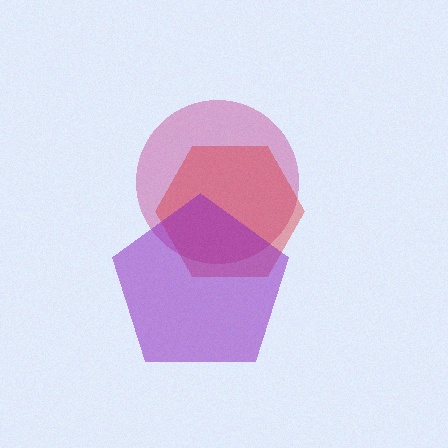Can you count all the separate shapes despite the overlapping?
Yes, there are 3 separate shapes.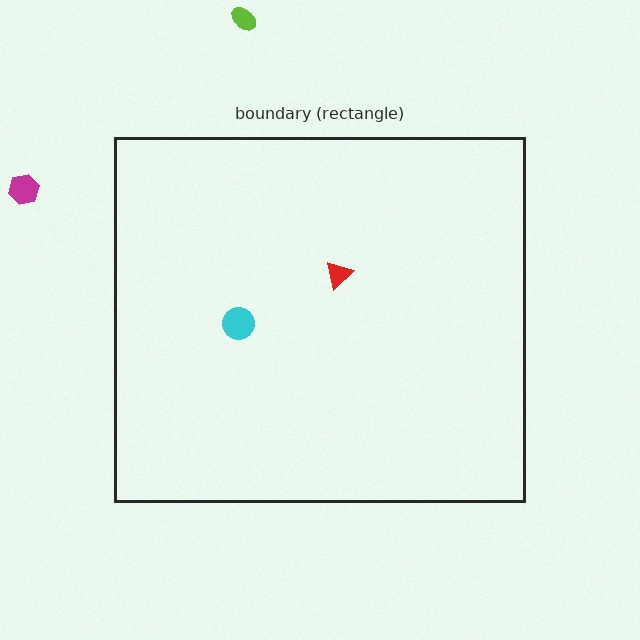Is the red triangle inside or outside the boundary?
Inside.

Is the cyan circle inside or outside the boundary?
Inside.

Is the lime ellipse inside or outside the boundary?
Outside.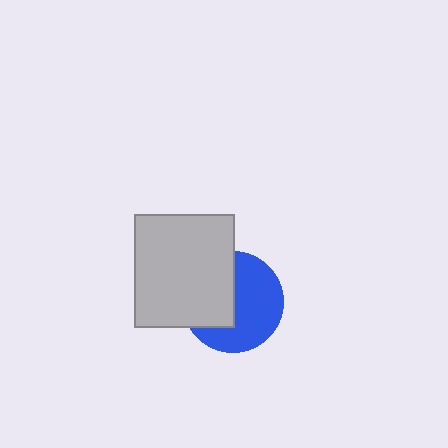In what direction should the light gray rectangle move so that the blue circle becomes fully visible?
The light gray rectangle should move left. That is the shortest direction to clear the overlap and leave the blue circle fully visible.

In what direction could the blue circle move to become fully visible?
The blue circle could move right. That would shift it out from behind the light gray rectangle entirely.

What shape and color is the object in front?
The object in front is a light gray rectangle.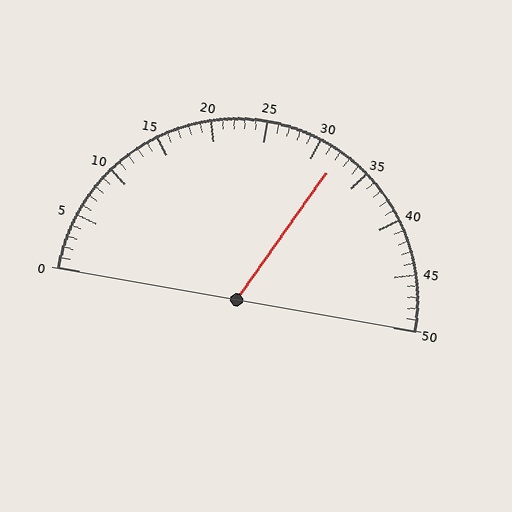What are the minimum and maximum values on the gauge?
The gauge ranges from 0 to 50.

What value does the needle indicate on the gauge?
The needle indicates approximately 32.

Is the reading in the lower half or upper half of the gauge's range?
The reading is in the upper half of the range (0 to 50).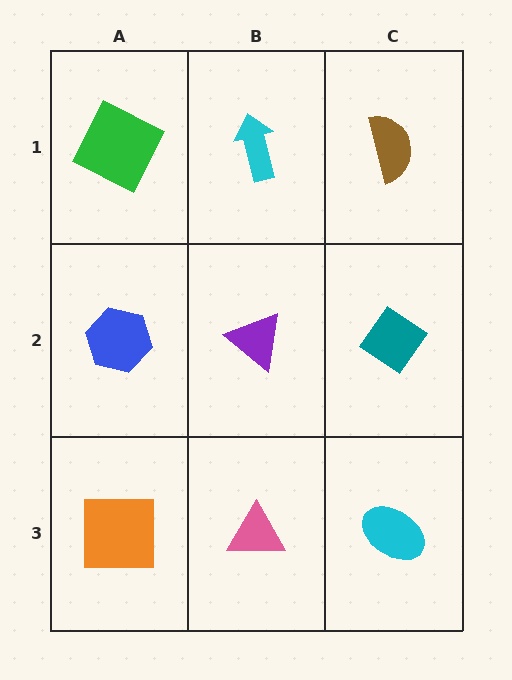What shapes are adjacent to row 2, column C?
A brown semicircle (row 1, column C), a cyan ellipse (row 3, column C), a purple triangle (row 2, column B).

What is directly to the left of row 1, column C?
A cyan arrow.